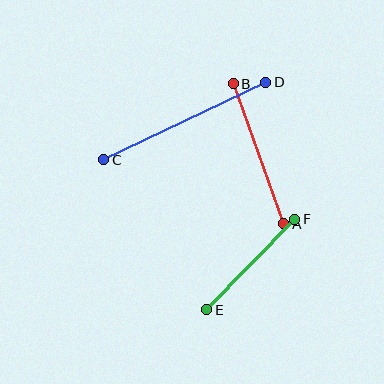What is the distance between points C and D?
The distance is approximately 180 pixels.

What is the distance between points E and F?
The distance is approximately 127 pixels.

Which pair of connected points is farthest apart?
Points C and D are farthest apart.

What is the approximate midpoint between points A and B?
The midpoint is at approximately (258, 154) pixels.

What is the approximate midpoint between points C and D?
The midpoint is at approximately (185, 121) pixels.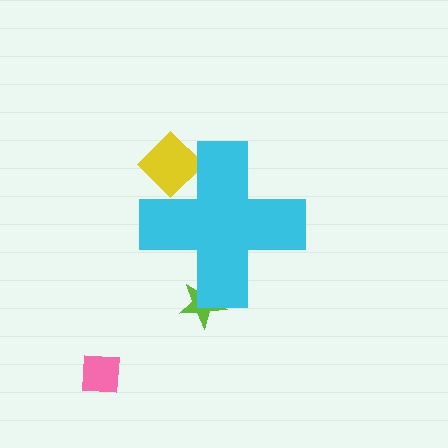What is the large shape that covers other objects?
A cyan cross.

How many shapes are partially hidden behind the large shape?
2 shapes are partially hidden.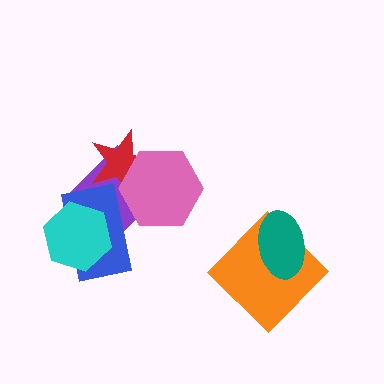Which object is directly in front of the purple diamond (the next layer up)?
The red star is directly in front of the purple diamond.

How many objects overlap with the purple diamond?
4 objects overlap with the purple diamond.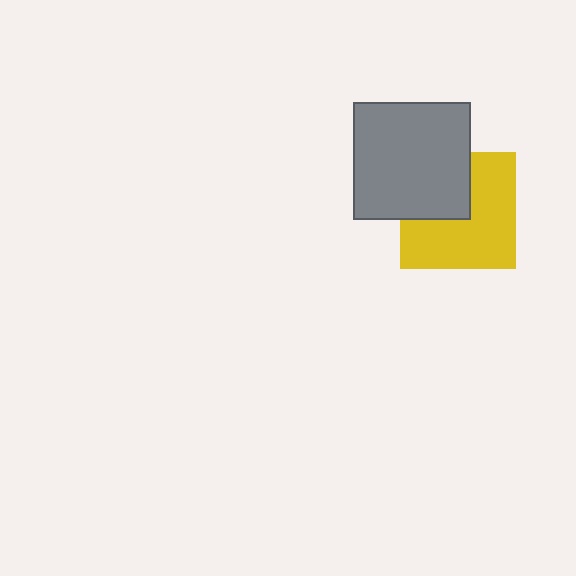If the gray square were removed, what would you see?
You would see the complete yellow square.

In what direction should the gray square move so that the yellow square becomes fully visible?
The gray square should move toward the upper-left. That is the shortest direction to clear the overlap and leave the yellow square fully visible.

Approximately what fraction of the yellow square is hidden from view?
Roughly 36% of the yellow square is hidden behind the gray square.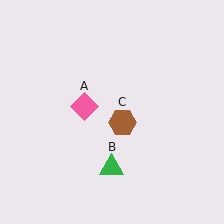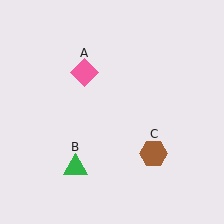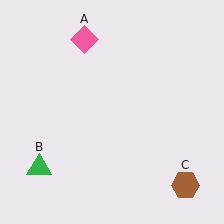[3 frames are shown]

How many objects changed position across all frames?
3 objects changed position: pink diamond (object A), green triangle (object B), brown hexagon (object C).